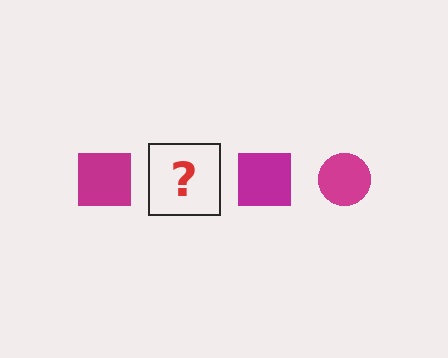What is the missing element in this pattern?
The missing element is a magenta circle.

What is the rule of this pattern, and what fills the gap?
The rule is that the pattern cycles through square, circle shapes in magenta. The gap should be filled with a magenta circle.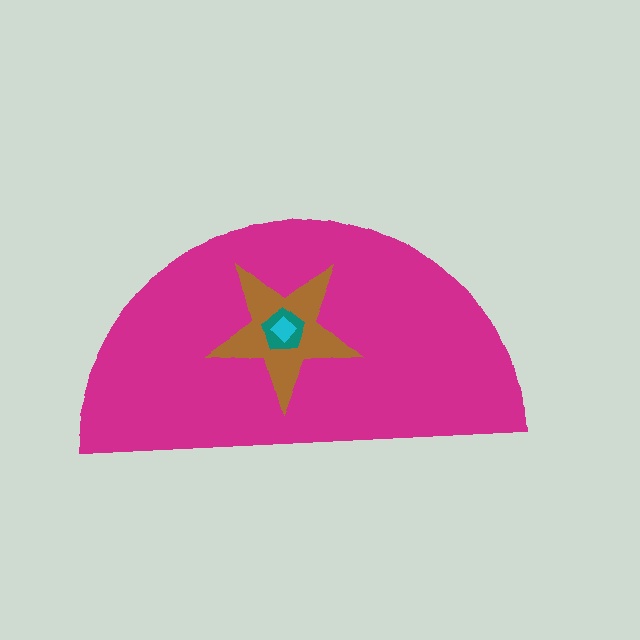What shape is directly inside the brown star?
The teal pentagon.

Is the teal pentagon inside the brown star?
Yes.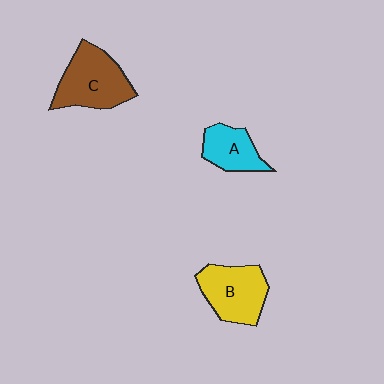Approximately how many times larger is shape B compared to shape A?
Approximately 1.4 times.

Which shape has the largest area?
Shape C (brown).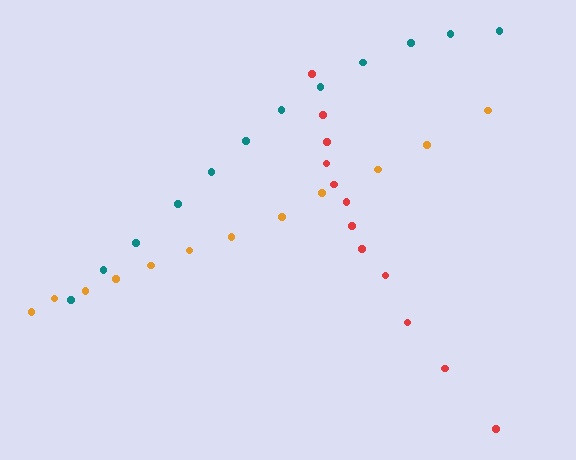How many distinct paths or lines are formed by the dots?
There are 3 distinct paths.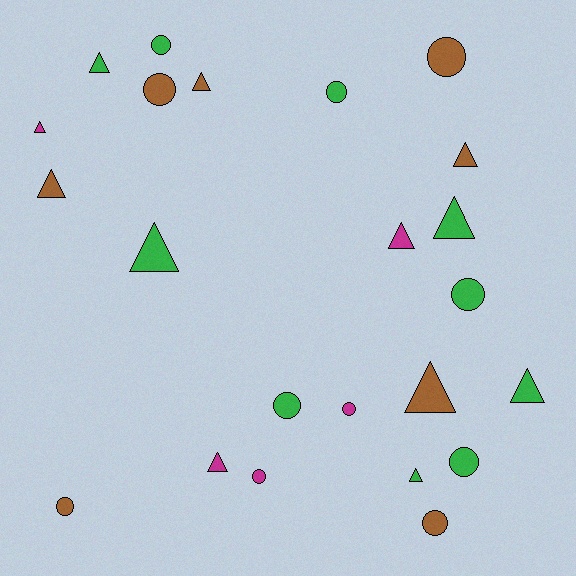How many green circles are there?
There are 5 green circles.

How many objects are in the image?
There are 23 objects.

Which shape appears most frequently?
Triangle, with 12 objects.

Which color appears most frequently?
Green, with 10 objects.